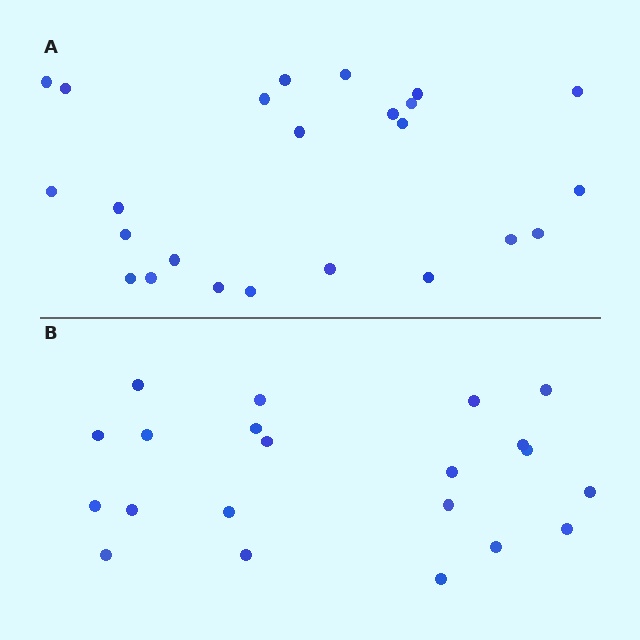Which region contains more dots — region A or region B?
Region A (the top region) has more dots.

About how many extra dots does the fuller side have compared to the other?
Region A has just a few more — roughly 2 or 3 more dots than region B.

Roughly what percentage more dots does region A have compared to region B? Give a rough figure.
About 15% more.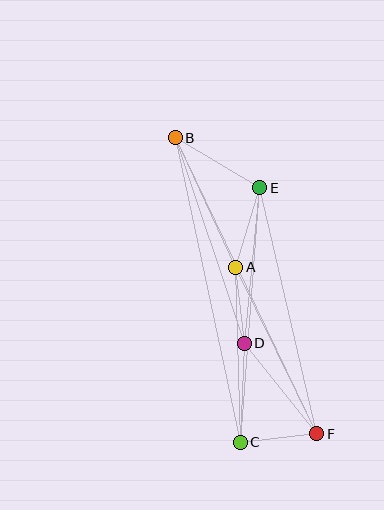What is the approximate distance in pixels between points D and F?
The distance between D and F is approximately 116 pixels.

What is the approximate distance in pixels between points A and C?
The distance between A and C is approximately 175 pixels.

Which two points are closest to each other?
Points A and D are closest to each other.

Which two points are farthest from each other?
Points B and F are farthest from each other.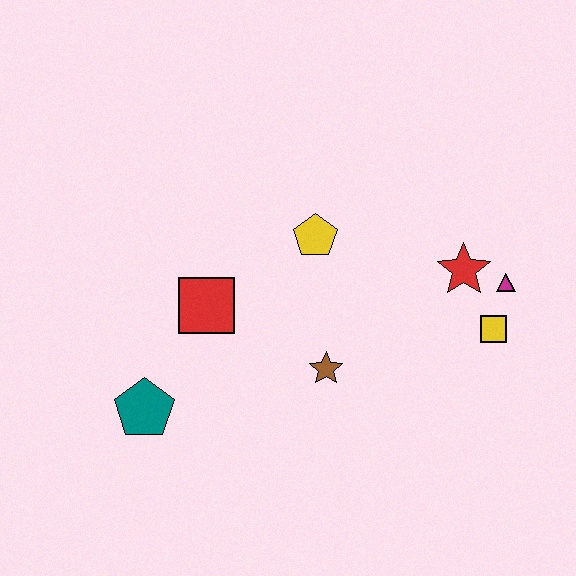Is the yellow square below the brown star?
No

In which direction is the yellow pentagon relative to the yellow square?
The yellow pentagon is to the left of the yellow square.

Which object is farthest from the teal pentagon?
The magenta triangle is farthest from the teal pentagon.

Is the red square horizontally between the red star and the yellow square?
No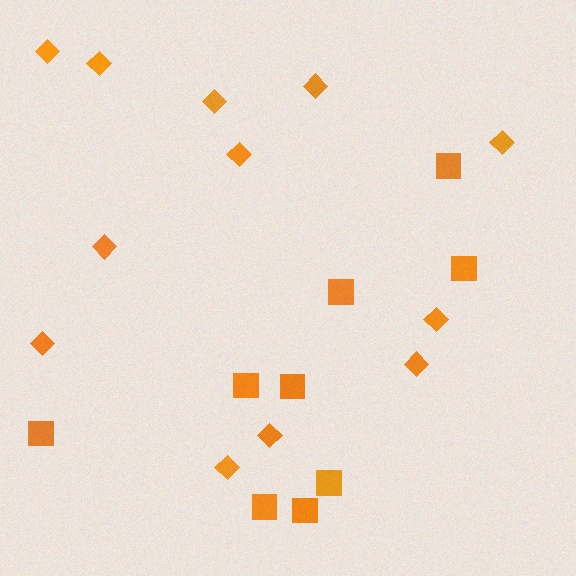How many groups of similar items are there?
There are 2 groups: one group of diamonds (12) and one group of squares (9).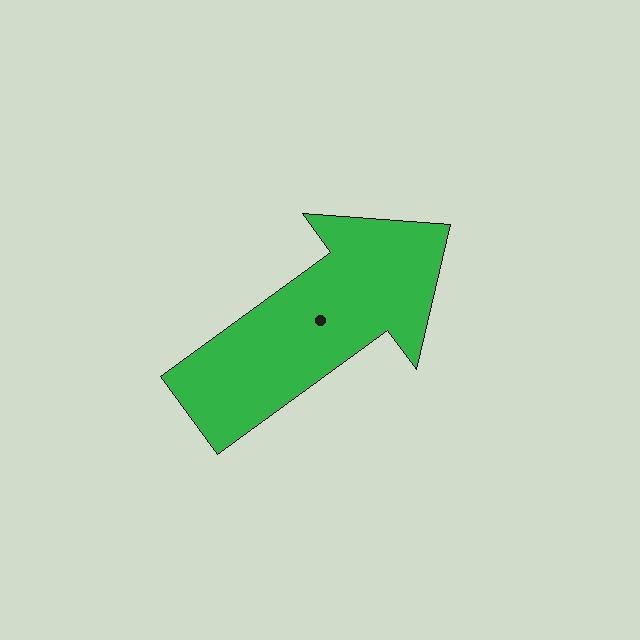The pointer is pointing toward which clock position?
Roughly 2 o'clock.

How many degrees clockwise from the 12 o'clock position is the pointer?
Approximately 54 degrees.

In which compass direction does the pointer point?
Northeast.